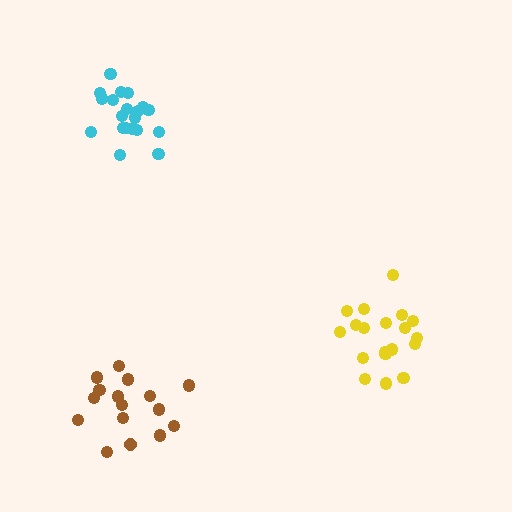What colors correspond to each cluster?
The clusters are colored: cyan, brown, yellow.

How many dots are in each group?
Group 1: 20 dots, Group 2: 16 dots, Group 3: 19 dots (55 total).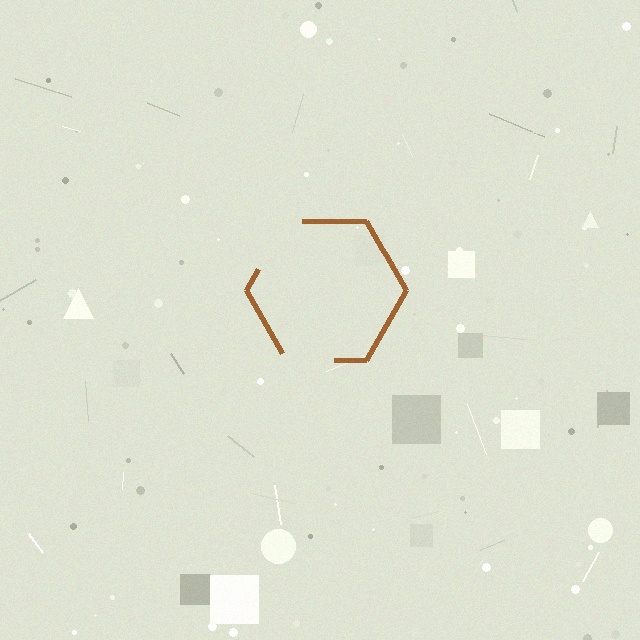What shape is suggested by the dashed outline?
The dashed outline suggests a hexagon.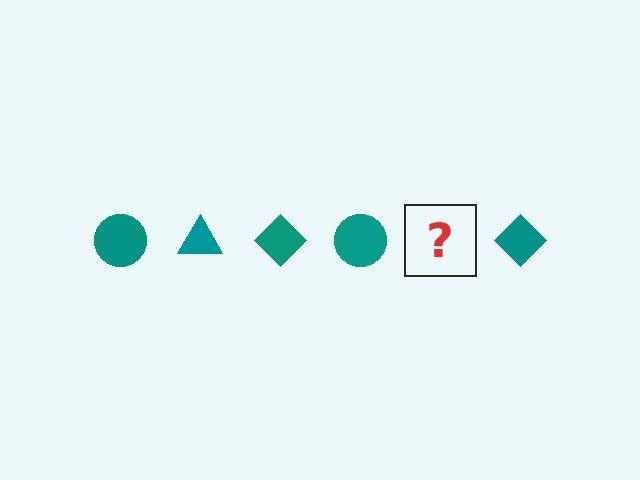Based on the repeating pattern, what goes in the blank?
The blank should be a teal triangle.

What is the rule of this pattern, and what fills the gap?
The rule is that the pattern cycles through circle, triangle, diamond shapes in teal. The gap should be filled with a teal triangle.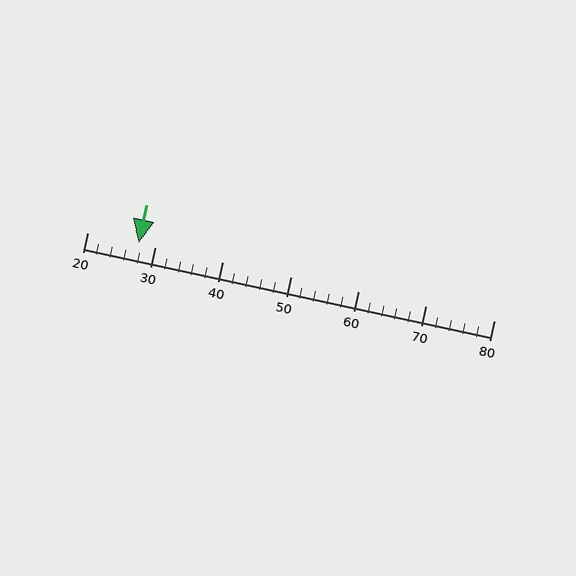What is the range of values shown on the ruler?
The ruler shows values from 20 to 80.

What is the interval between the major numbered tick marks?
The major tick marks are spaced 10 units apart.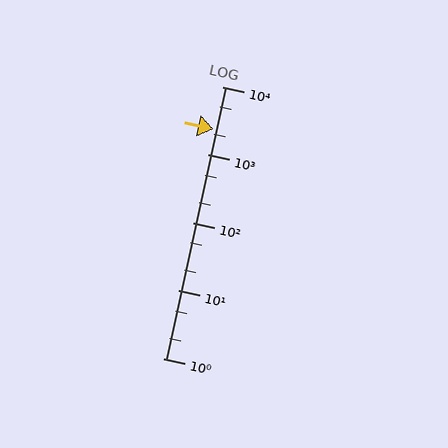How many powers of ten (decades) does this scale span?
The scale spans 4 decades, from 1 to 10000.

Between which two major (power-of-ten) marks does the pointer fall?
The pointer is between 1000 and 10000.